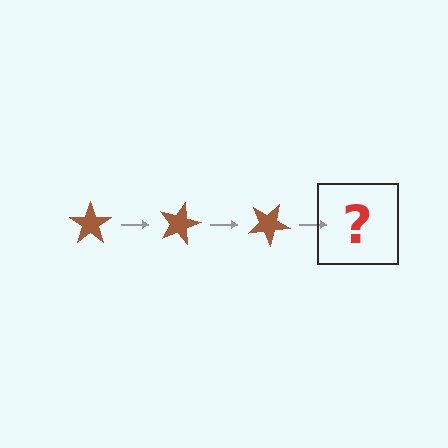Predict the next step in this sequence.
The next step is a brown star rotated 45 degrees.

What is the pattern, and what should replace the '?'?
The pattern is that the star rotates 15 degrees each step. The '?' should be a brown star rotated 45 degrees.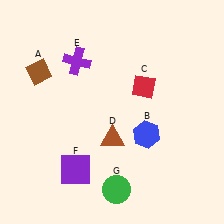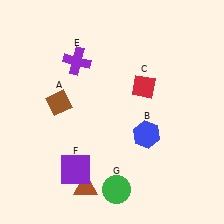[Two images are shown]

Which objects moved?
The objects that moved are: the brown diamond (A), the brown triangle (D).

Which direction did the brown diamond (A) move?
The brown diamond (A) moved down.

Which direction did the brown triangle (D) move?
The brown triangle (D) moved down.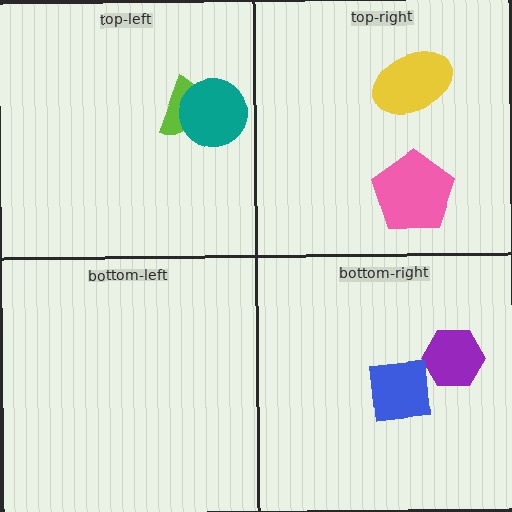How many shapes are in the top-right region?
2.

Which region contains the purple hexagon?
The bottom-right region.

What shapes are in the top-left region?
The lime semicircle, the teal circle.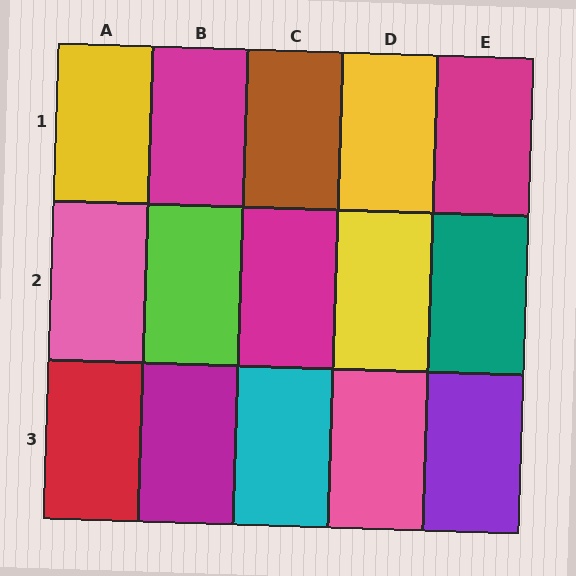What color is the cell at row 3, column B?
Magenta.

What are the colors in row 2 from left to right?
Pink, lime, magenta, yellow, teal.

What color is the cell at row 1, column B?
Magenta.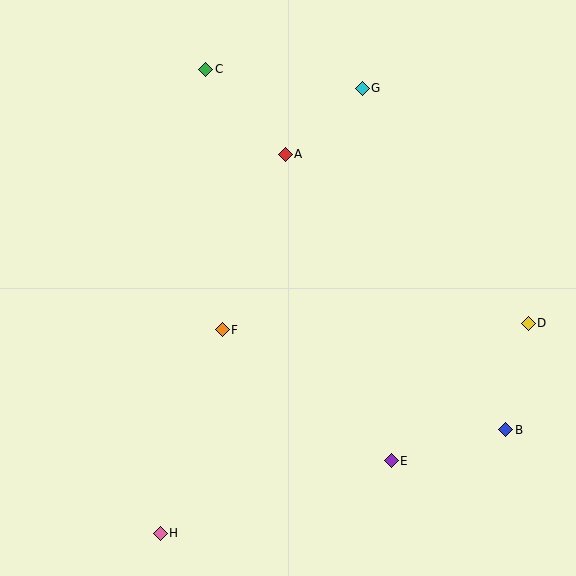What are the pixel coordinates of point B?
Point B is at (506, 430).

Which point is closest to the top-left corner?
Point C is closest to the top-left corner.